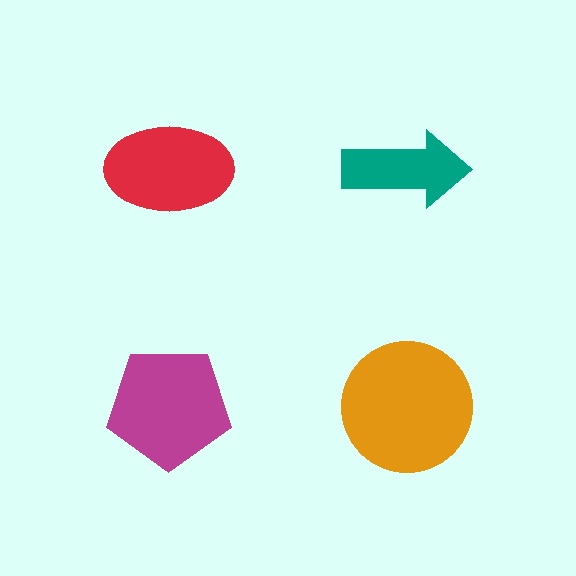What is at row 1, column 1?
A red ellipse.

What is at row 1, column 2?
A teal arrow.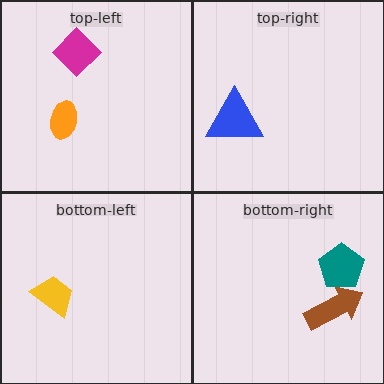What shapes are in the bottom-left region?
The yellow trapezoid.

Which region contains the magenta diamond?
The top-left region.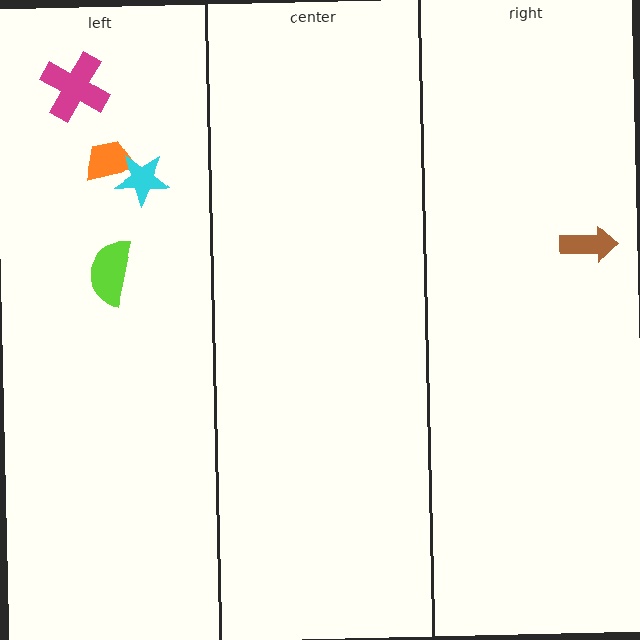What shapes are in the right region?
The brown arrow.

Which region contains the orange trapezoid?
The left region.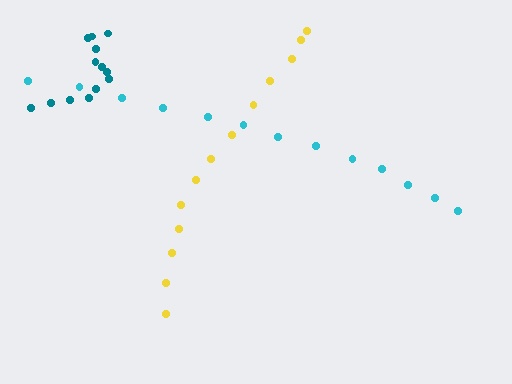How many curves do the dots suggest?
There are 3 distinct paths.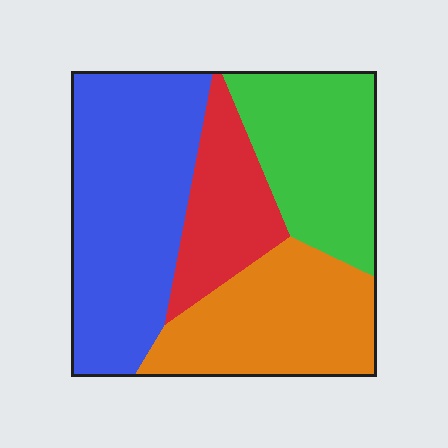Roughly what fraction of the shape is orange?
Orange covers around 25% of the shape.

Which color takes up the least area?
Red, at roughly 15%.